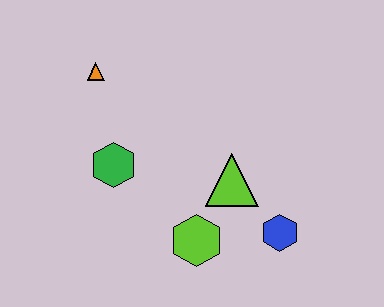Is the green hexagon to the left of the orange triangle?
No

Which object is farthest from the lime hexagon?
The orange triangle is farthest from the lime hexagon.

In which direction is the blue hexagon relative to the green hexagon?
The blue hexagon is to the right of the green hexagon.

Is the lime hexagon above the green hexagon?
No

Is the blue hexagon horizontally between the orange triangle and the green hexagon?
No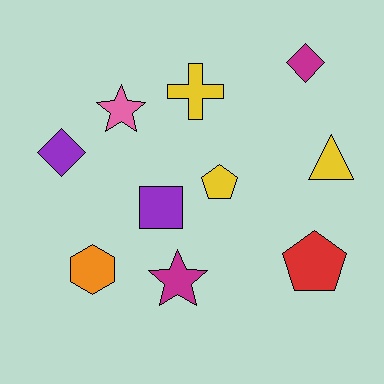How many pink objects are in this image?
There is 1 pink object.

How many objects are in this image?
There are 10 objects.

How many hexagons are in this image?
There is 1 hexagon.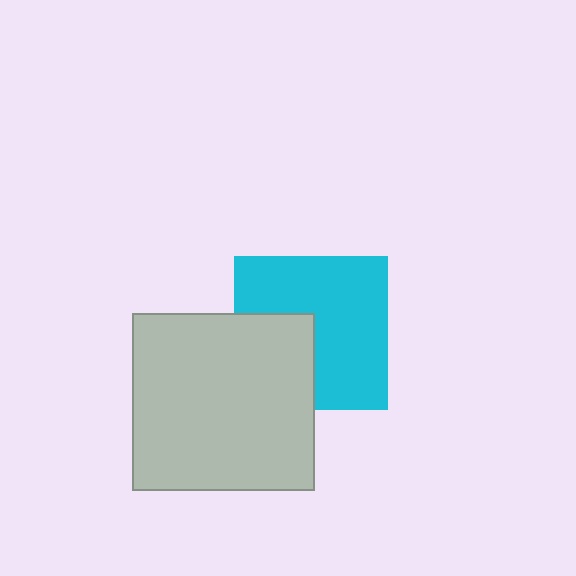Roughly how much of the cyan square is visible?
Most of it is visible (roughly 67%).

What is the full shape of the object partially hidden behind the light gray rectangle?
The partially hidden object is a cyan square.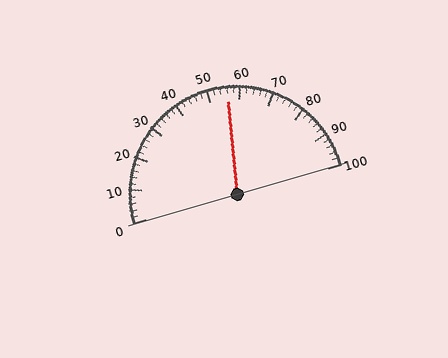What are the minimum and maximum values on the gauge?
The gauge ranges from 0 to 100.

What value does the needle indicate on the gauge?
The needle indicates approximately 56.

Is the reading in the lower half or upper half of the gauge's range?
The reading is in the upper half of the range (0 to 100).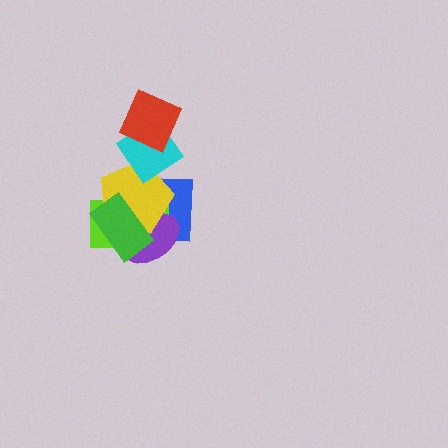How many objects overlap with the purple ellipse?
4 objects overlap with the purple ellipse.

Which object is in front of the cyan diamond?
The red diamond is in front of the cyan diamond.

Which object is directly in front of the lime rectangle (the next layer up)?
The purple ellipse is directly in front of the lime rectangle.